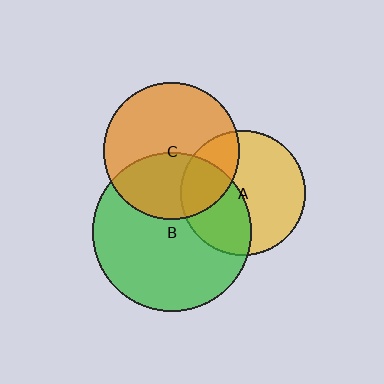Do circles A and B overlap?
Yes.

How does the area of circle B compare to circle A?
Approximately 1.6 times.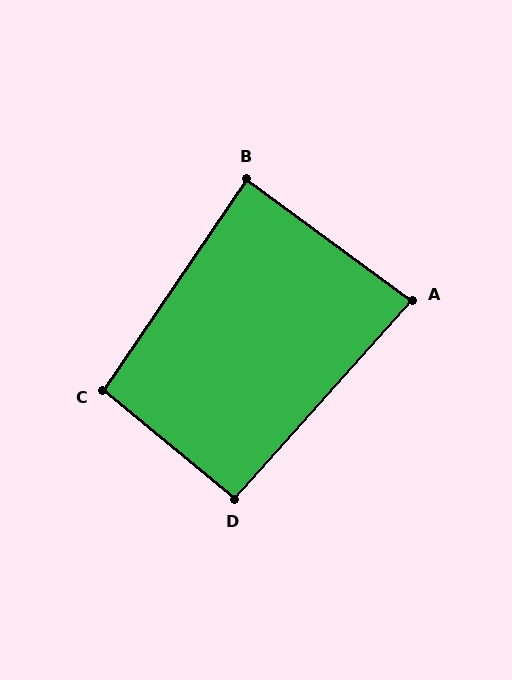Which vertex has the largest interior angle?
C, at approximately 95 degrees.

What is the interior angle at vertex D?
Approximately 92 degrees (approximately right).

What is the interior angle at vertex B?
Approximately 88 degrees (approximately right).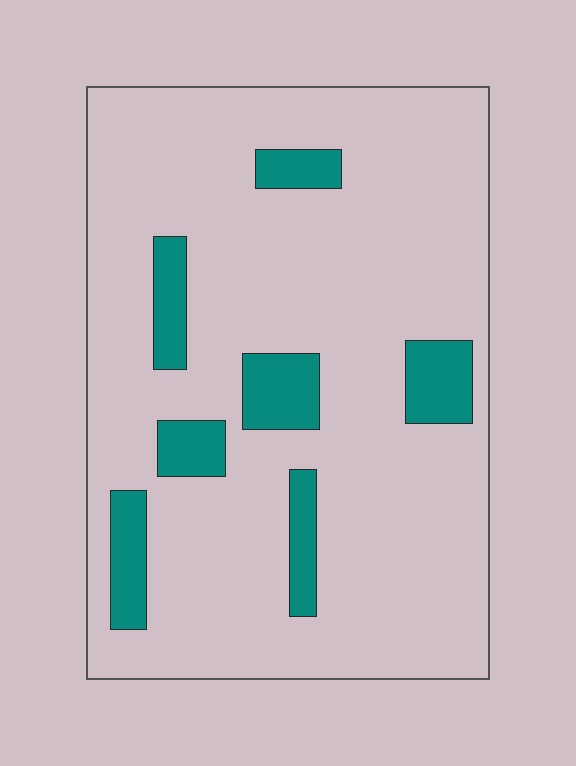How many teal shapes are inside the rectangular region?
7.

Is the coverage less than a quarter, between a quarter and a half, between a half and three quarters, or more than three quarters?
Less than a quarter.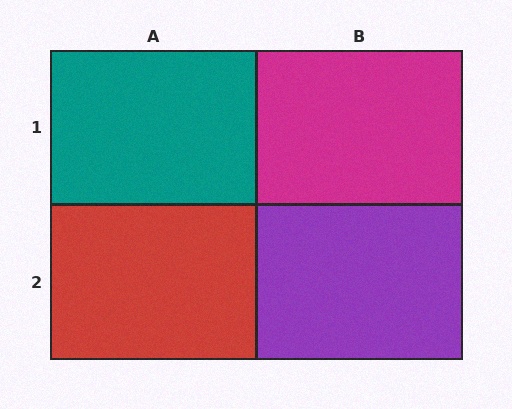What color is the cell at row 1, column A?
Teal.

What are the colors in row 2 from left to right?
Red, purple.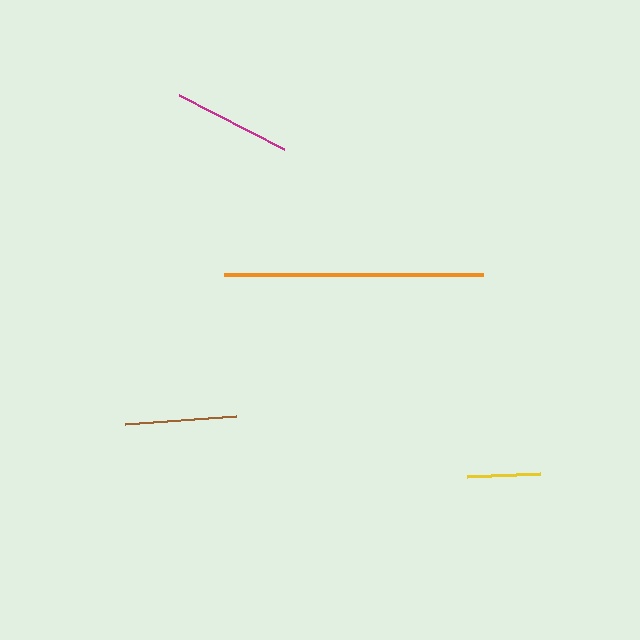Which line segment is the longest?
The orange line is the longest at approximately 259 pixels.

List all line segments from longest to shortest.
From longest to shortest: orange, magenta, brown, yellow.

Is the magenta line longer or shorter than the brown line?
The magenta line is longer than the brown line.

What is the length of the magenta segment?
The magenta segment is approximately 118 pixels long.